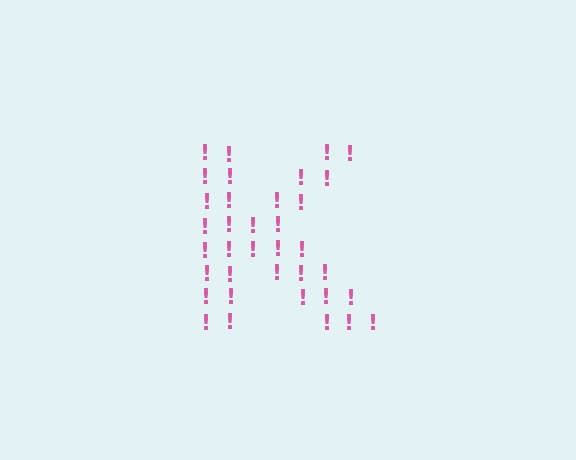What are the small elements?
The small elements are exclamation marks.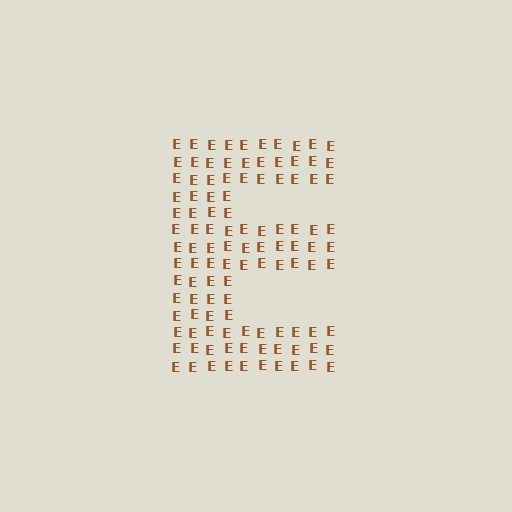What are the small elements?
The small elements are letter E's.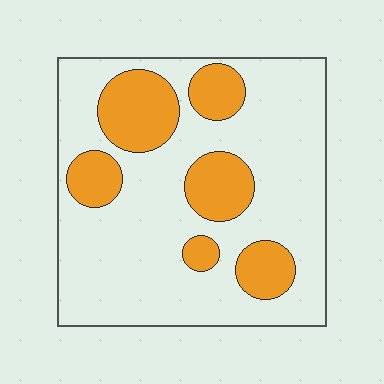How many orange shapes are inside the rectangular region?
6.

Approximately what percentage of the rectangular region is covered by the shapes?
Approximately 25%.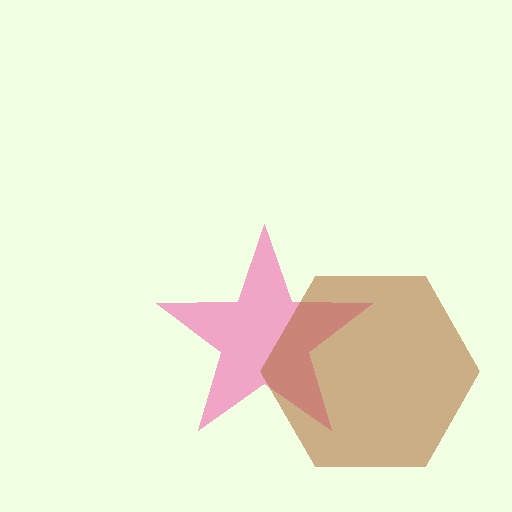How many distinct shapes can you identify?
There are 2 distinct shapes: a pink star, a brown hexagon.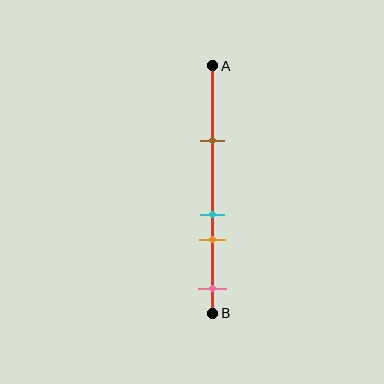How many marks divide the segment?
There are 4 marks dividing the segment.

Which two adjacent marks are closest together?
The cyan and orange marks are the closest adjacent pair.